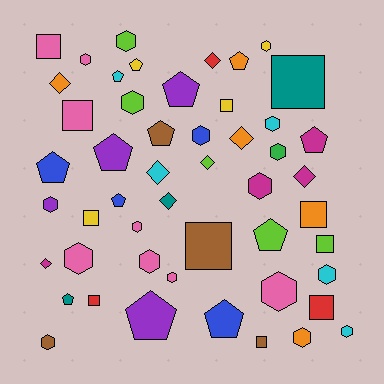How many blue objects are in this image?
There are 4 blue objects.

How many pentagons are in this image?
There are 13 pentagons.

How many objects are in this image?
There are 50 objects.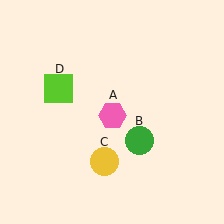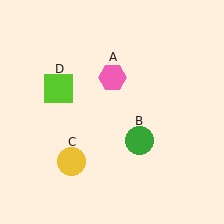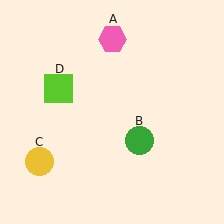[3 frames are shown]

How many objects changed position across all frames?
2 objects changed position: pink hexagon (object A), yellow circle (object C).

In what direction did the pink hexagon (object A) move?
The pink hexagon (object A) moved up.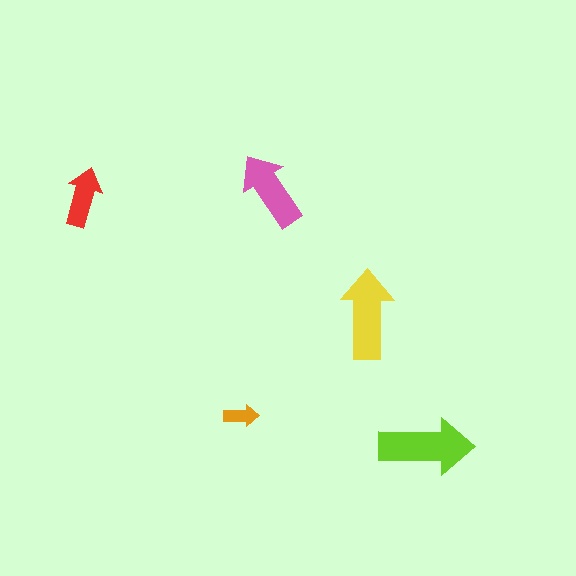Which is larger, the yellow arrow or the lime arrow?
The lime one.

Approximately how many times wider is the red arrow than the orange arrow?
About 1.5 times wider.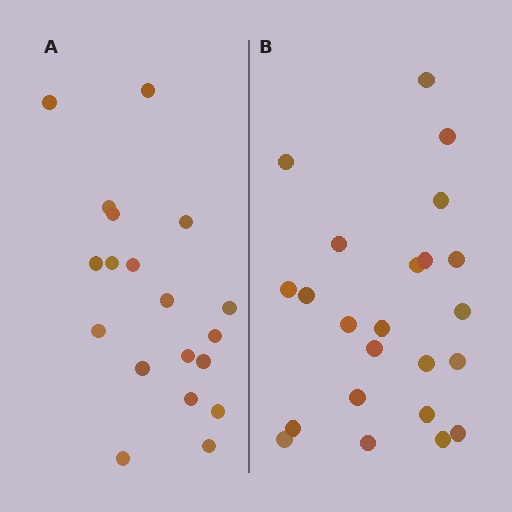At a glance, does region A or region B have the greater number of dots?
Region B (the right region) has more dots.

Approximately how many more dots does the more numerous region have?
Region B has about 4 more dots than region A.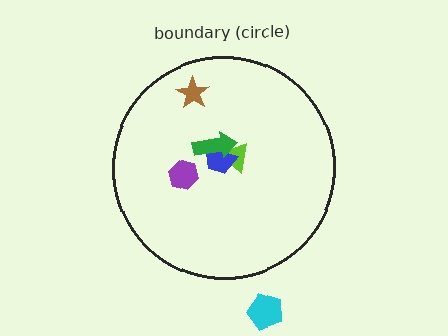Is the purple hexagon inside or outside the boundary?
Inside.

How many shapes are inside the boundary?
5 inside, 1 outside.